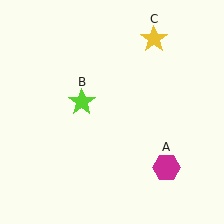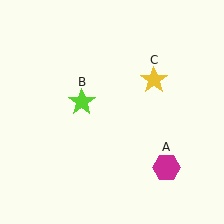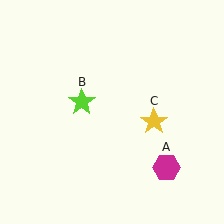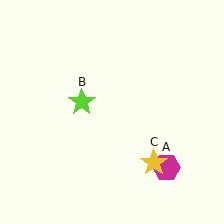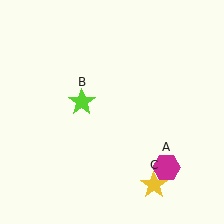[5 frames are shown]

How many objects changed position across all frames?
1 object changed position: yellow star (object C).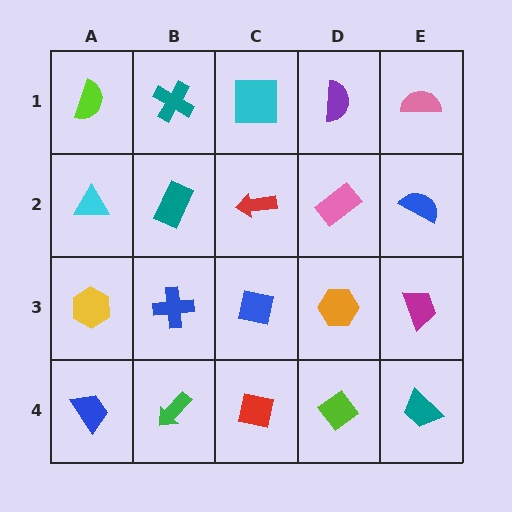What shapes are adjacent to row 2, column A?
A lime semicircle (row 1, column A), a yellow hexagon (row 3, column A), a teal rectangle (row 2, column B).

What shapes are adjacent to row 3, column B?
A teal rectangle (row 2, column B), a green arrow (row 4, column B), a yellow hexagon (row 3, column A), a blue square (row 3, column C).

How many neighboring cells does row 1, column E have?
2.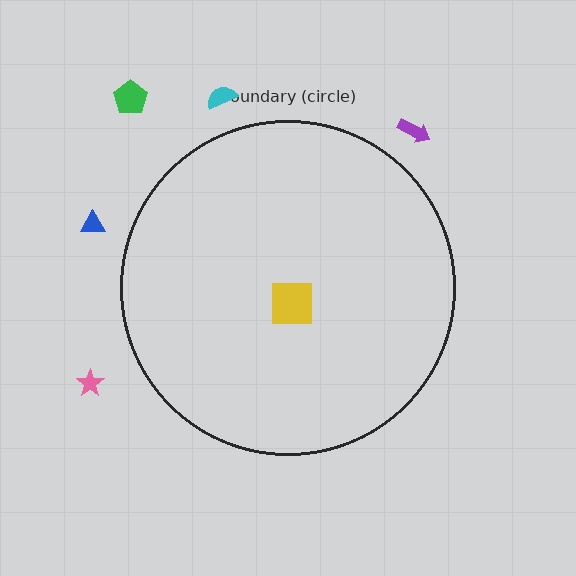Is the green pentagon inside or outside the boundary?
Outside.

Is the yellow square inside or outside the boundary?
Inside.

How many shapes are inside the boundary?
1 inside, 5 outside.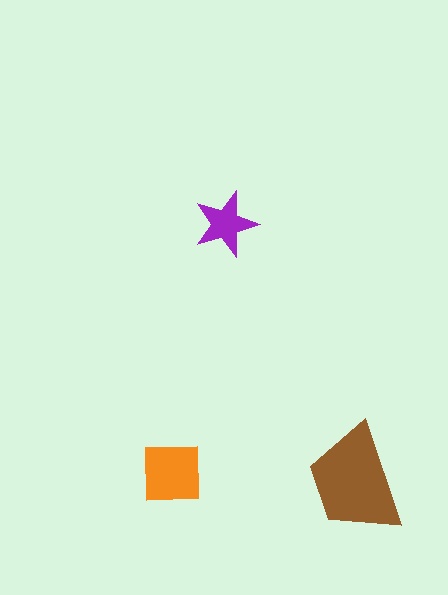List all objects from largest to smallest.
The brown trapezoid, the orange square, the purple star.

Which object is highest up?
The purple star is topmost.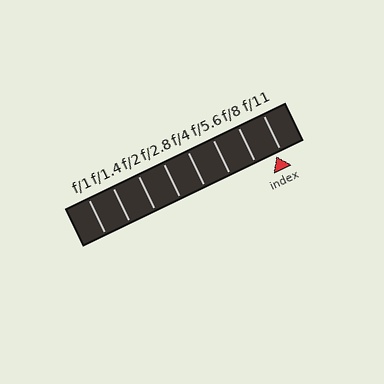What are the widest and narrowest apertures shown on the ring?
The widest aperture shown is f/1 and the narrowest is f/11.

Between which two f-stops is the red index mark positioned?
The index mark is between f/8 and f/11.